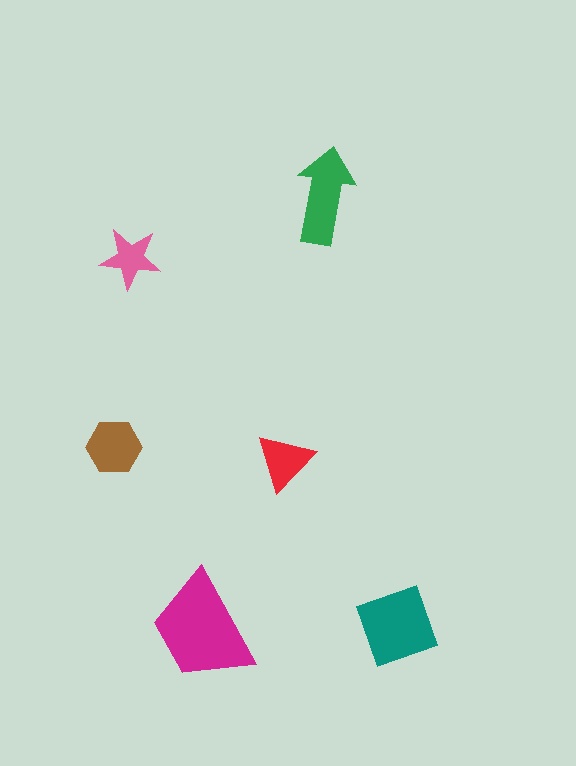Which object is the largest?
The magenta trapezoid.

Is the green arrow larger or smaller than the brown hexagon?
Larger.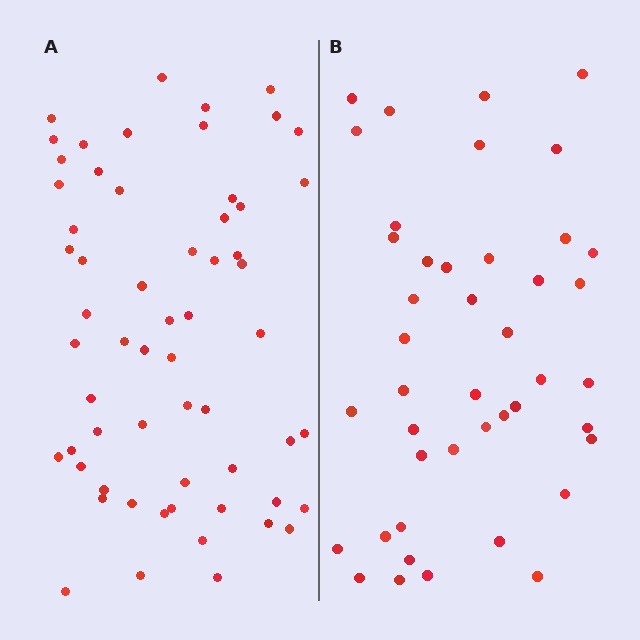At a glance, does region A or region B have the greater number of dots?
Region A (the left region) has more dots.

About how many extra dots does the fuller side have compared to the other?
Region A has approximately 15 more dots than region B.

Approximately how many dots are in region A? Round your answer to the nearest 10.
About 60 dots.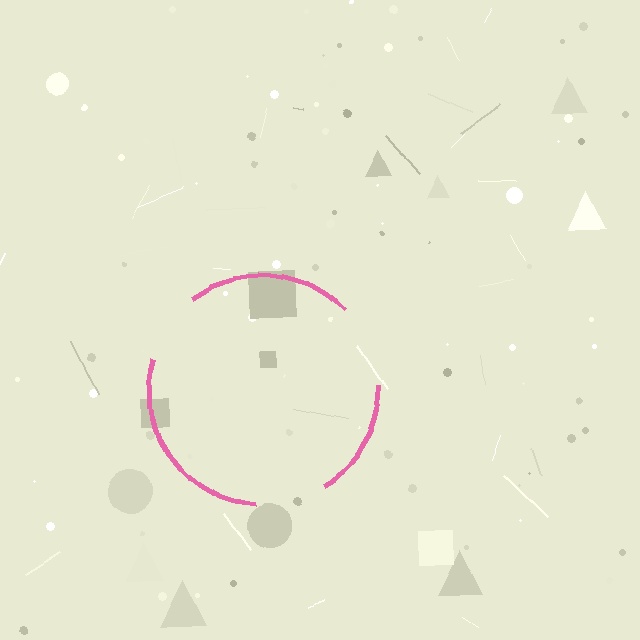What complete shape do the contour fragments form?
The contour fragments form a circle.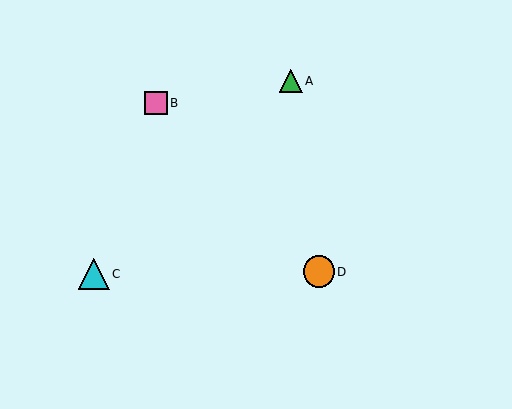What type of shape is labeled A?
Shape A is a green triangle.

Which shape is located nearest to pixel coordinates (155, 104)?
The pink square (labeled B) at (156, 103) is nearest to that location.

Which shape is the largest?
The orange circle (labeled D) is the largest.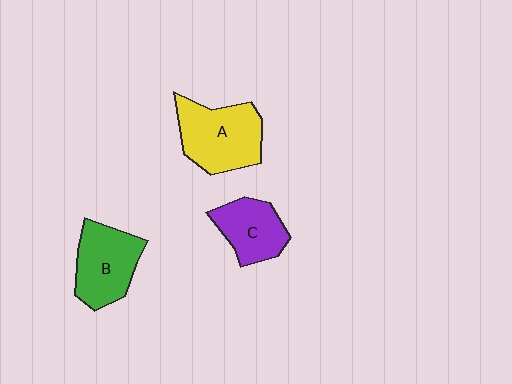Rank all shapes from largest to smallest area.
From largest to smallest: A (yellow), B (green), C (purple).